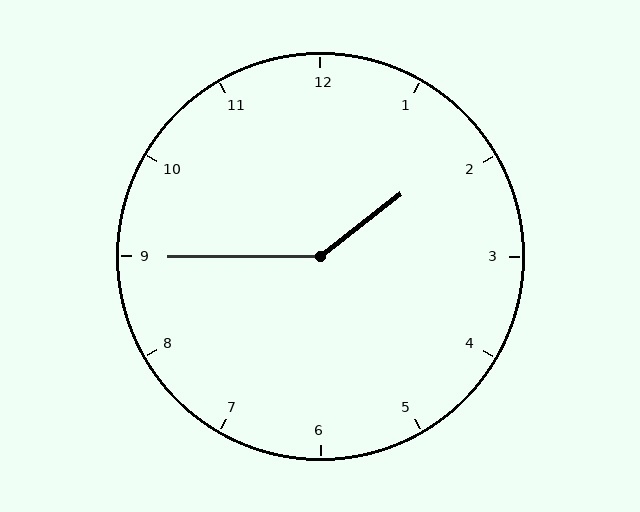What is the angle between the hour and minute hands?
Approximately 142 degrees.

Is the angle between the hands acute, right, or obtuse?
It is obtuse.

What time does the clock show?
1:45.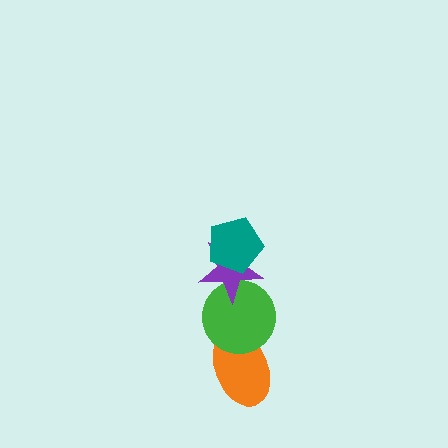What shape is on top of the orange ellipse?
The green circle is on top of the orange ellipse.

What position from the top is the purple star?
The purple star is 2nd from the top.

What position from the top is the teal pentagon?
The teal pentagon is 1st from the top.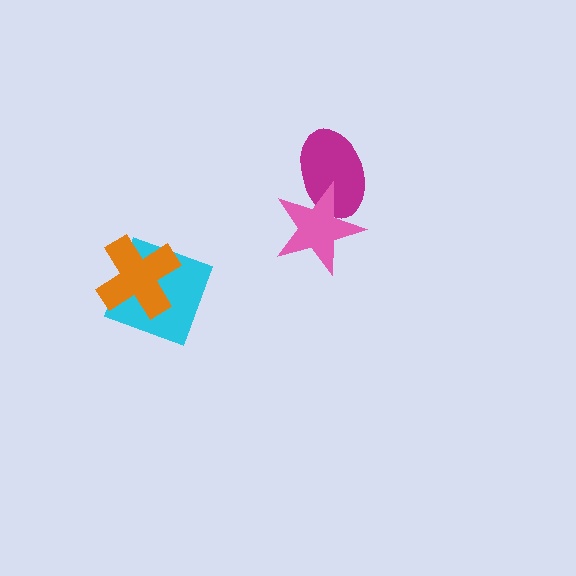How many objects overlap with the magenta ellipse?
1 object overlaps with the magenta ellipse.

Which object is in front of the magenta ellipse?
The pink star is in front of the magenta ellipse.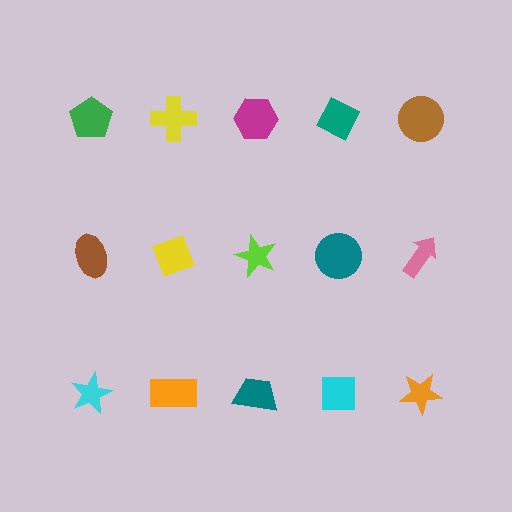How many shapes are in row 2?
5 shapes.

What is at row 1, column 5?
A brown circle.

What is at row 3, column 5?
An orange star.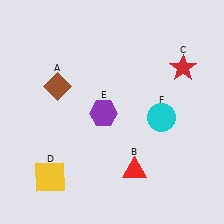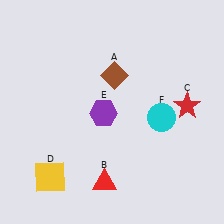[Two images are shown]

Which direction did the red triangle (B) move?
The red triangle (B) moved left.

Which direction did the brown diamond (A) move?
The brown diamond (A) moved right.